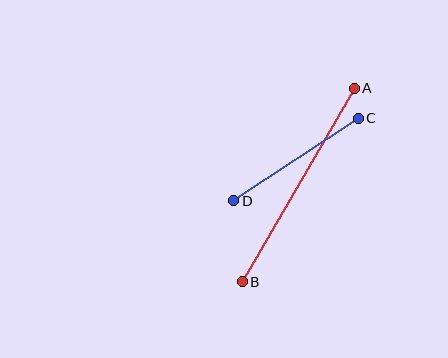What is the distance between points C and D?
The distance is approximately 149 pixels.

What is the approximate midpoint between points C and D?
The midpoint is at approximately (296, 160) pixels.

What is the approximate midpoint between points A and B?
The midpoint is at approximately (298, 185) pixels.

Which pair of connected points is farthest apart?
Points A and B are farthest apart.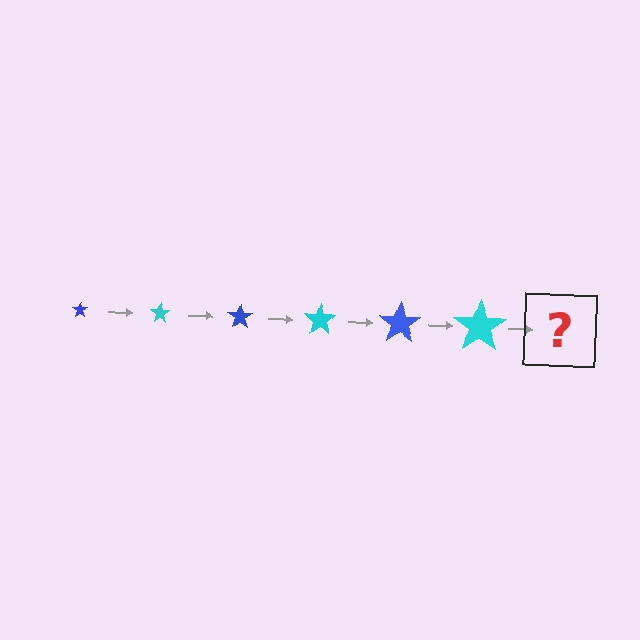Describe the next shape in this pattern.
It should be a blue star, larger than the previous one.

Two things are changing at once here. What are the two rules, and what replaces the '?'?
The two rules are that the star grows larger each step and the color cycles through blue and cyan. The '?' should be a blue star, larger than the previous one.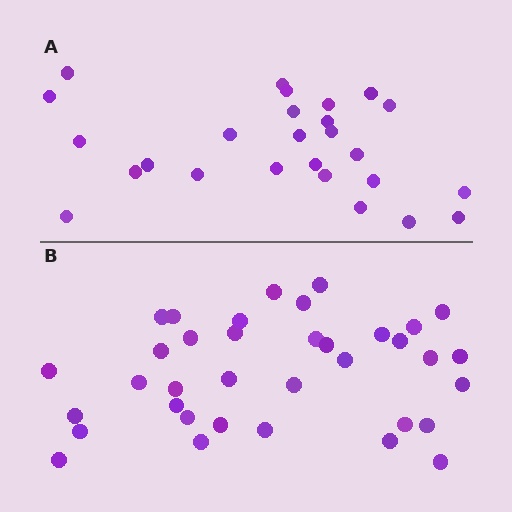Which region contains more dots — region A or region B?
Region B (the bottom region) has more dots.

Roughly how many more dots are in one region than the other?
Region B has roughly 10 or so more dots than region A.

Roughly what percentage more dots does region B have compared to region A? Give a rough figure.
About 40% more.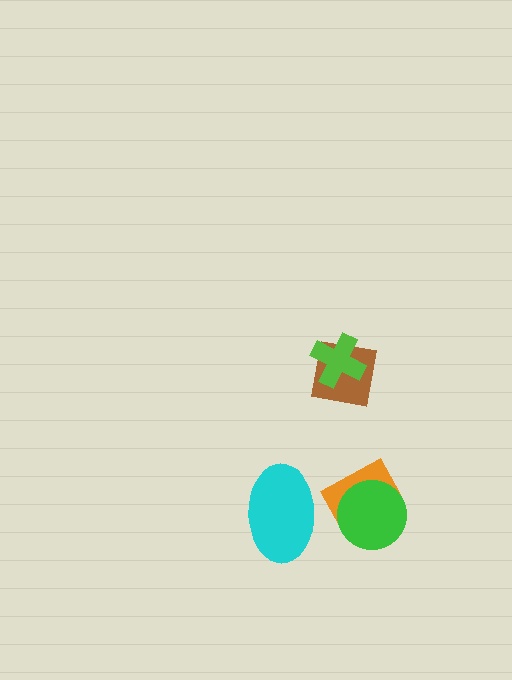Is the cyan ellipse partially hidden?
No, no other shape covers it.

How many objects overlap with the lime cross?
1 object overlaps with the lime cross.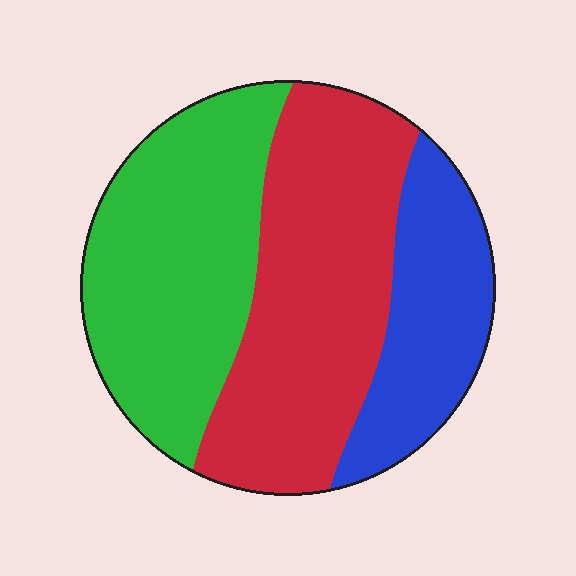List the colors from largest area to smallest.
From largest to smallest: red, green, blue.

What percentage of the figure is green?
Green covers about 35% of the figure.